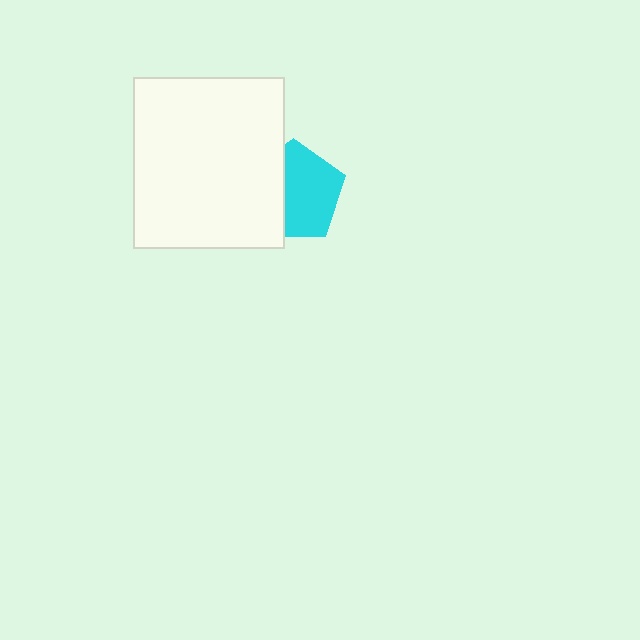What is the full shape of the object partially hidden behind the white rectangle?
The partially hidden object is a cyan pentagon.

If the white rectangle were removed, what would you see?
You would see the complete cyan pentagon.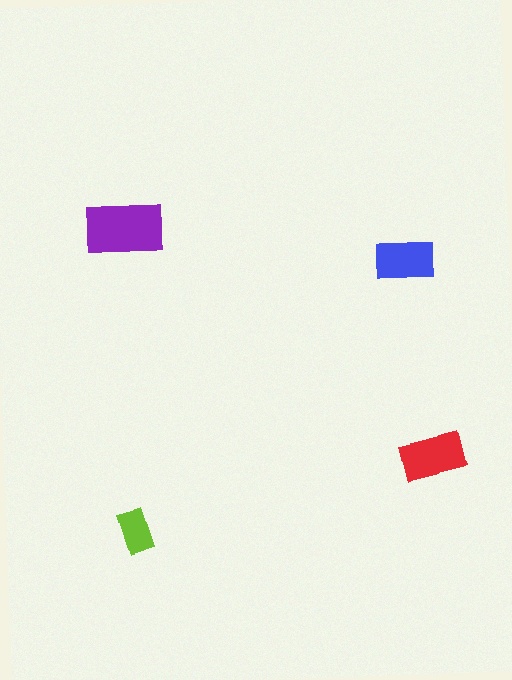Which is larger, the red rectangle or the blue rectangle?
The red one.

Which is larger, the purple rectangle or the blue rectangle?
The purple one.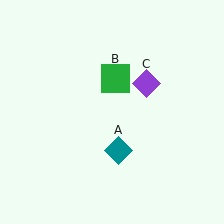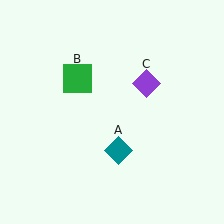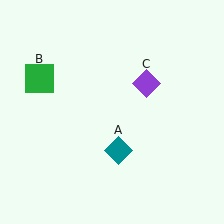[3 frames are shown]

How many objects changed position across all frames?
1 object changed position: green square (object B).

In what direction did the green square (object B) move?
The green square (object B) moved left.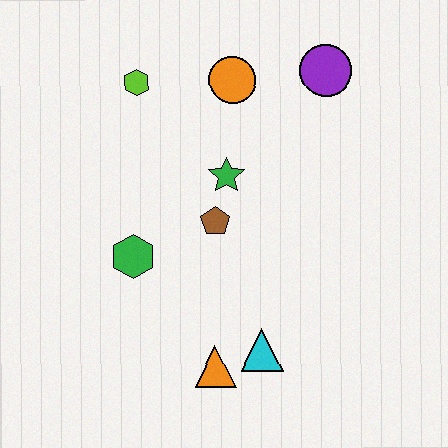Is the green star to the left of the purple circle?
Yes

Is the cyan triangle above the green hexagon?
No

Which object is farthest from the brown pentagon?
The purple circle is farthest from the brown pentagon.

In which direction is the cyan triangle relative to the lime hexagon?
The cyan triangle is below the lime hexagon.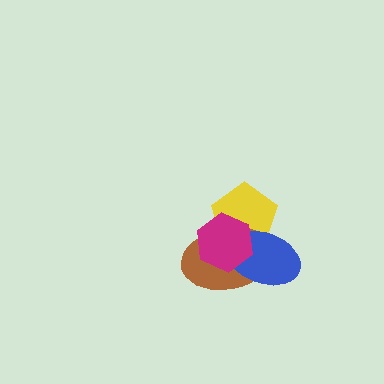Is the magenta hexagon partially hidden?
No, no other shape covers it.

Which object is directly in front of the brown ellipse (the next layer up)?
The blue ellipse is directly in front of the brown ellipse.